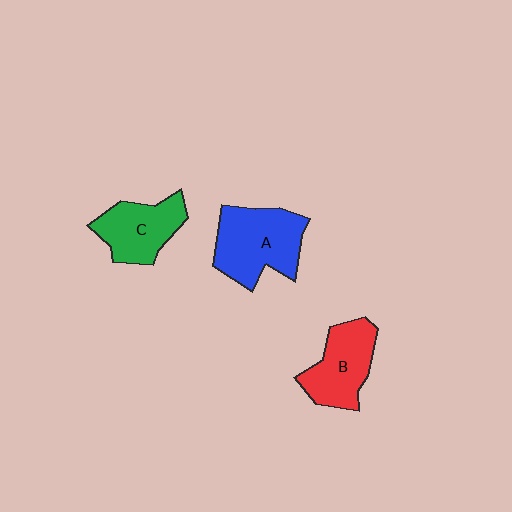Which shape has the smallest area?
Shape C (green).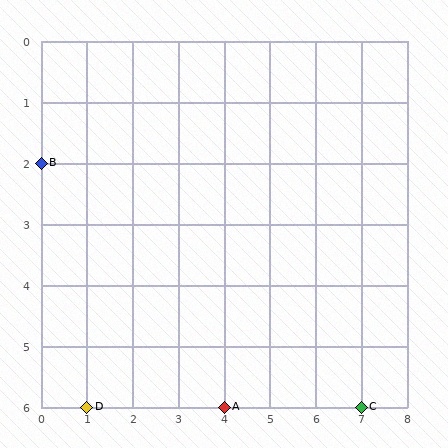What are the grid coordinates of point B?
Point B is at grid coordinates (0, 2).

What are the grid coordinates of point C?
Point C is at grid coordinates (7, 6).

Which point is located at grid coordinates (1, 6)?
Point D is at (1, 6).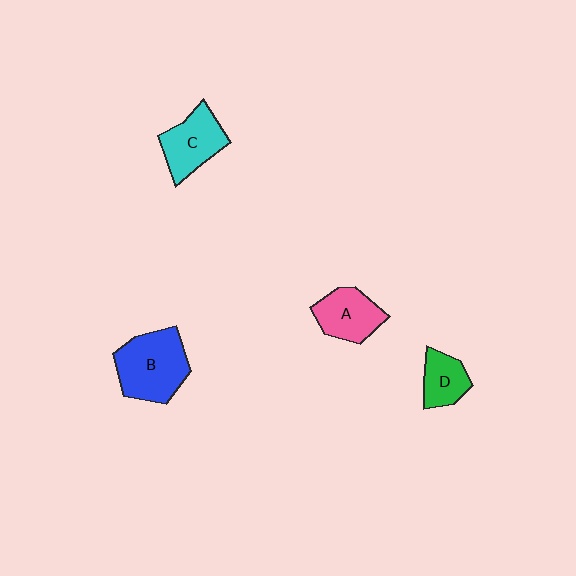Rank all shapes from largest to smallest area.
From largest to smallest: B (blue), C (cyan), A (pink), D (green).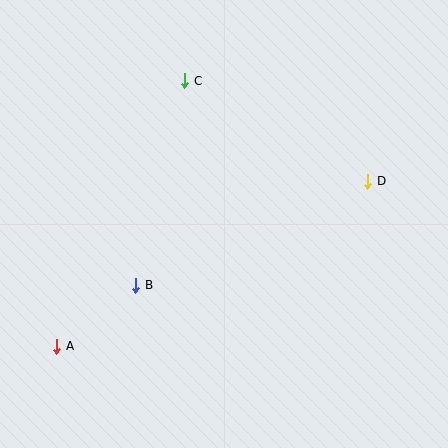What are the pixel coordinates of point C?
Point C is at (185, 81).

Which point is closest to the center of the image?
Point B at (136, 285) is closest to the center.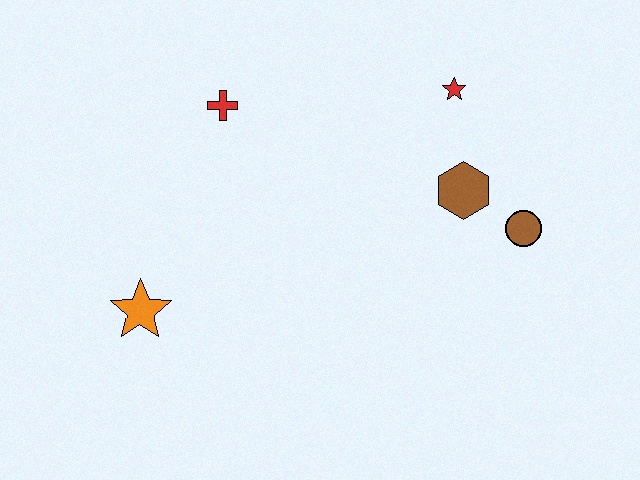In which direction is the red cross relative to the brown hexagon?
The red cross is to the left of the brown hexagon.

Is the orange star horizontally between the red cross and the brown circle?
No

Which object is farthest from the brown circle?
The orange star is farthest from the brown circle.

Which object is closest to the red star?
The brown hexagon is closest to the red star.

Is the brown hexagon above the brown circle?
Yes